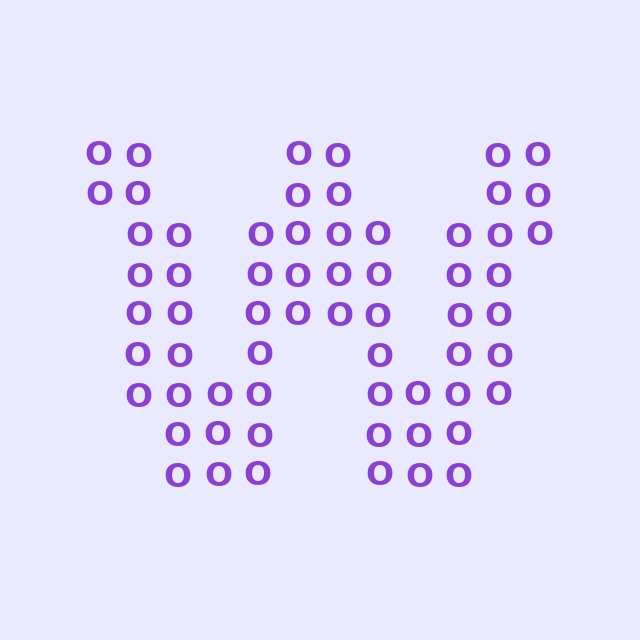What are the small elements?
The small elements are letter O's.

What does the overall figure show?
The overall figure shows the letter W.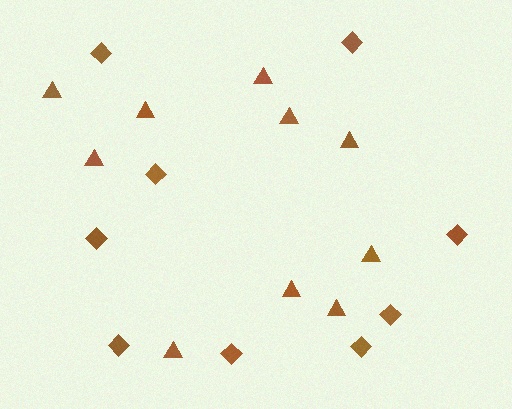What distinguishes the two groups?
There are 2 groups: one group of diamonds (9) and one group of triangles (10).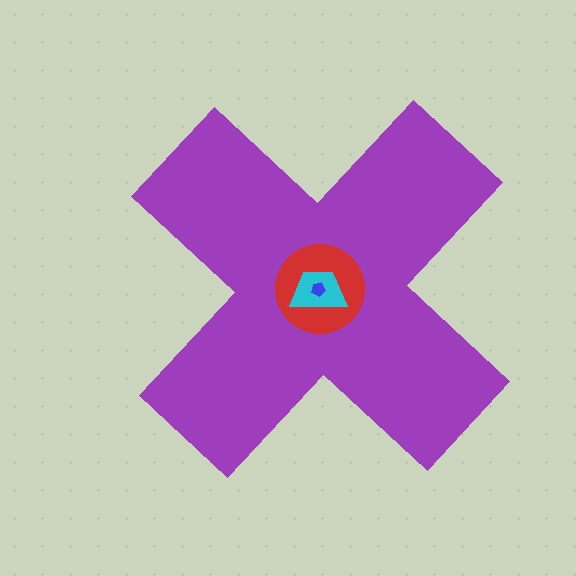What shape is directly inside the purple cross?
The red circle.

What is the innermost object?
The blue pentagon.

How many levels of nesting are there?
4.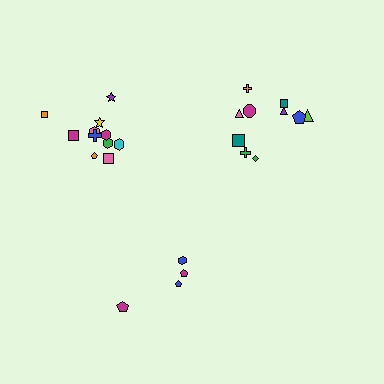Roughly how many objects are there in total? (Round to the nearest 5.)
Roughly 25 objects in total.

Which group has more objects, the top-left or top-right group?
The top-left group.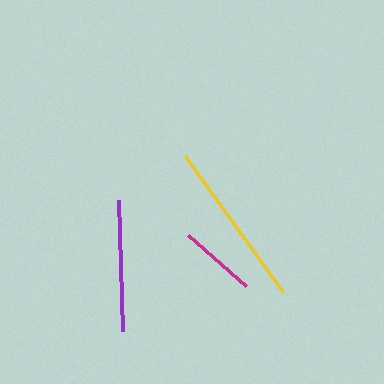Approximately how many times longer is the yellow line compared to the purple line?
The yellow line is approximately 1.3 times the length of the purple line.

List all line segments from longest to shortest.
From longest to shortest: yellow, purple, magenta.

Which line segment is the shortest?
The magenta line is the shortest at approximately 77 pixels.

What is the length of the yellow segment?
The yellow segment is approximately 168 pixels long.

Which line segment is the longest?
The yellow line is the longest at approximately 168 pixels.